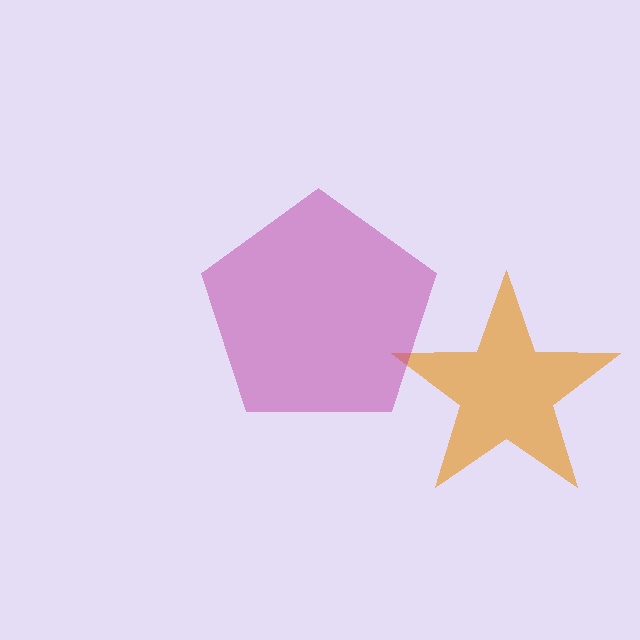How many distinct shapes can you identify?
There are 2 distinct shapes: an orange star, a magenta pentagon.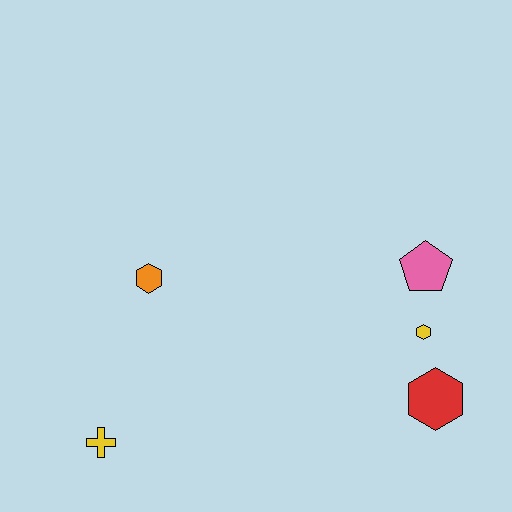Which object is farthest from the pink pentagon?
The yellow cross is farthest from the pink pentagon.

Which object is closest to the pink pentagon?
The yellow hexagon is closest to the pink pentagon.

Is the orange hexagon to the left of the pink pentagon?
Yes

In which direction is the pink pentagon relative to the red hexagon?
The pink pentagon is above the red hexagon.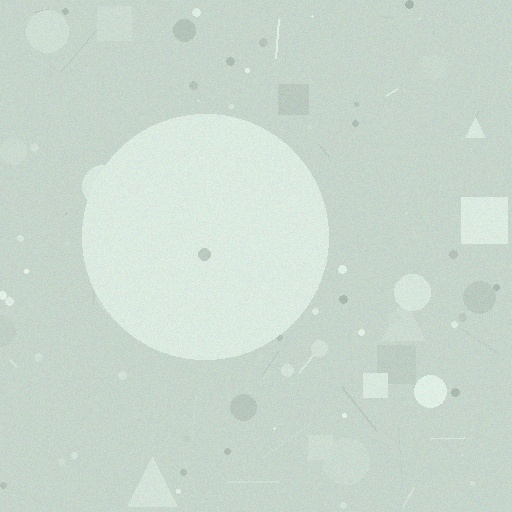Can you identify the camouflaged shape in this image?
The camouflaged shape is a circle.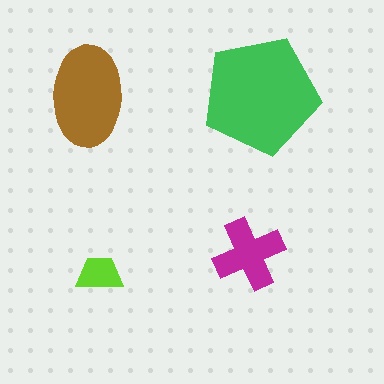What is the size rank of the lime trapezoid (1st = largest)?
4th.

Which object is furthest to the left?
The brown ellipse is leftmost.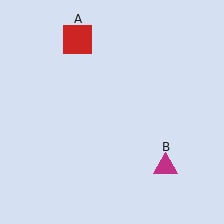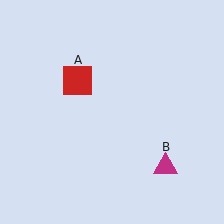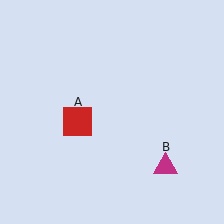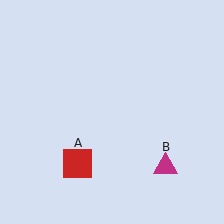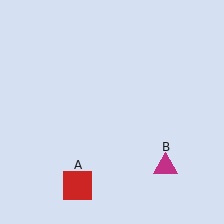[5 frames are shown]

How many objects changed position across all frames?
1 object changed position: red square (object A).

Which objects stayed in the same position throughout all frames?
Magenta triangle (object B) remained stationary.